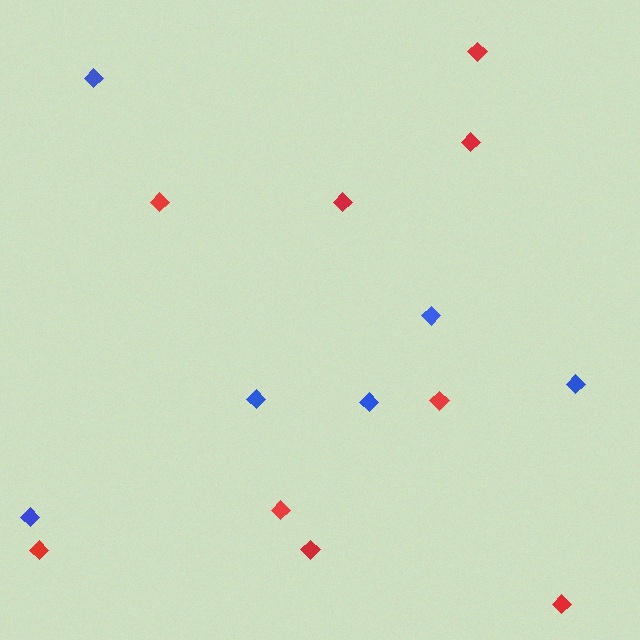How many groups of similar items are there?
There are 2 groups: one group of red diamonds (9) and one group of blue diamonds (6).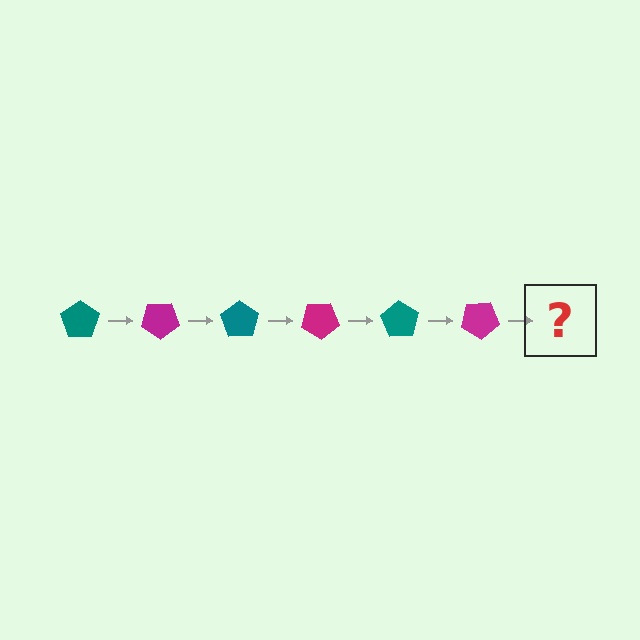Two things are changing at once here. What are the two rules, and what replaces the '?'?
The two rules are that it rotates 35 degrees each step and the color cycles through teal and magenta. The '?' should be a teal pentagon, rotated 210 degrees from the start.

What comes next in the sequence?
The next element should be a teal pentagon, rotated 210 degrees from the start.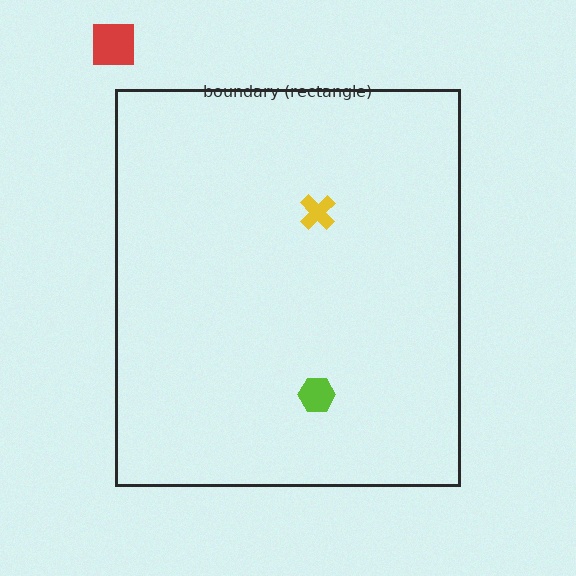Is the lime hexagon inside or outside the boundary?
Inside.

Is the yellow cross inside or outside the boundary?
Inside.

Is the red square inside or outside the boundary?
Outside.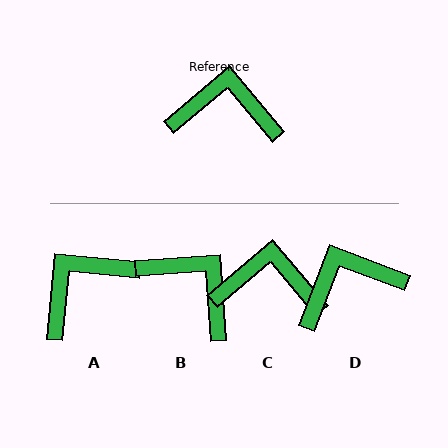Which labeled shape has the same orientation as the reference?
C.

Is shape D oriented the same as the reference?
No, it is off by about 29 degrees.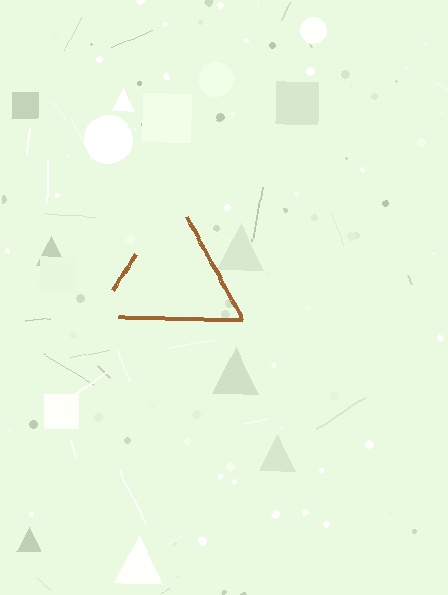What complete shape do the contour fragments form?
The contour fragments form a triangle.